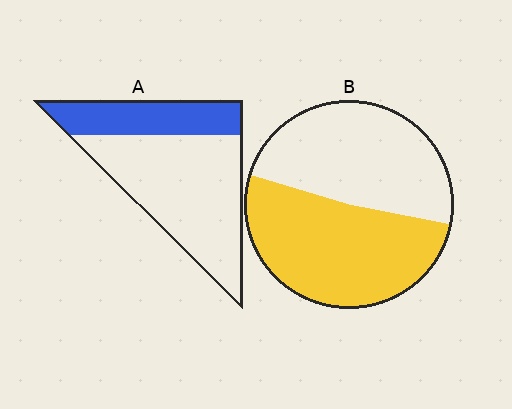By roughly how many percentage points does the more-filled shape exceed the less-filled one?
By roughly 20 percentage points (B over A).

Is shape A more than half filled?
No.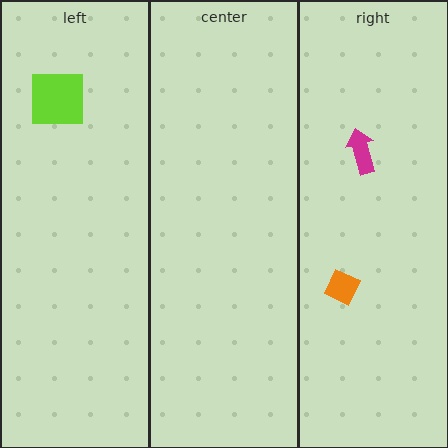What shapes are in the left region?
The lime square.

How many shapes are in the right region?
2.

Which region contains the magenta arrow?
The right region.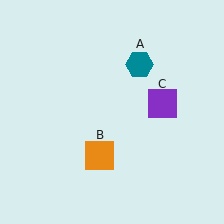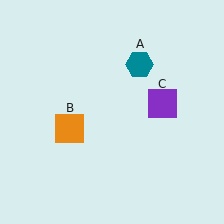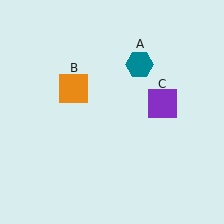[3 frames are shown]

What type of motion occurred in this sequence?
The orange square (object B) rotated clockwise around the center of the scene.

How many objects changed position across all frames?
1 object changed position: orange square (object B).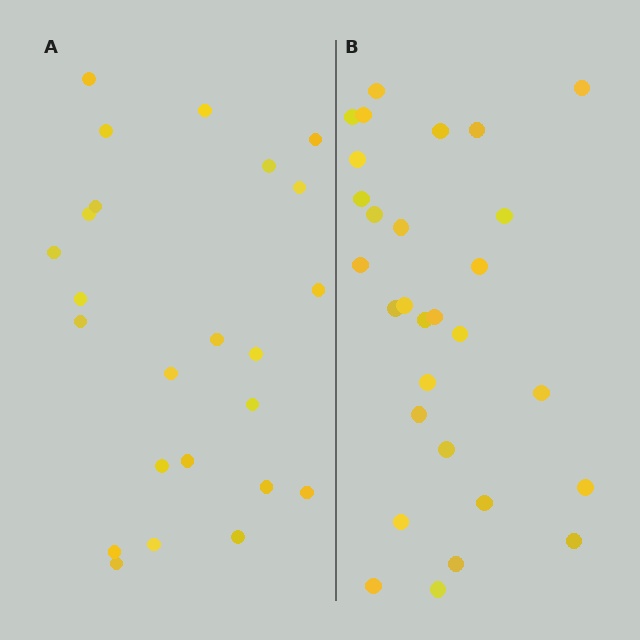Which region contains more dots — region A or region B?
Region B (the right region) has more dots.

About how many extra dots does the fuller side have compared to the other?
Region B has about 5 more dots than region A.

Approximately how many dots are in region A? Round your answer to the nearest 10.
About 20 dots. (The exact count is 24, which rounds to 20.)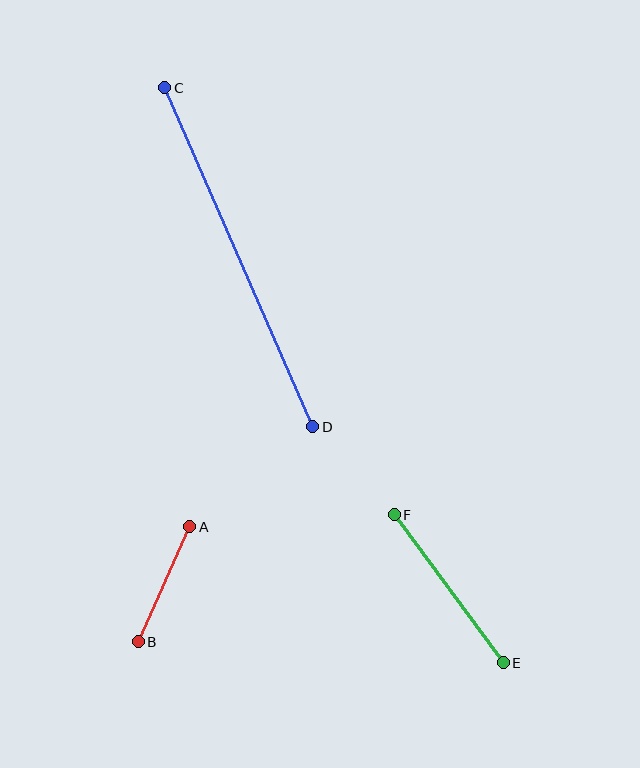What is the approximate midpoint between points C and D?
The midpoint is at approximately (239, 257) pixels.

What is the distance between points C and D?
The distance is approximately 370 pixels.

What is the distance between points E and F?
The distance is approximately 184 pixels.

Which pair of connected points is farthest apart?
Points C and D are farthest apart.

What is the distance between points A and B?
The distance is approximately 126 pixels.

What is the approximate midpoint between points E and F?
The midpoint is at approximately (449, 589) pixels.